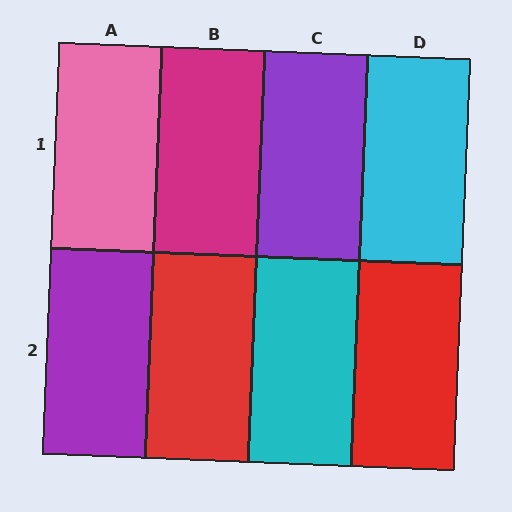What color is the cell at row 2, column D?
Red.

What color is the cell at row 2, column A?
Purple.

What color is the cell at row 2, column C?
Cyan.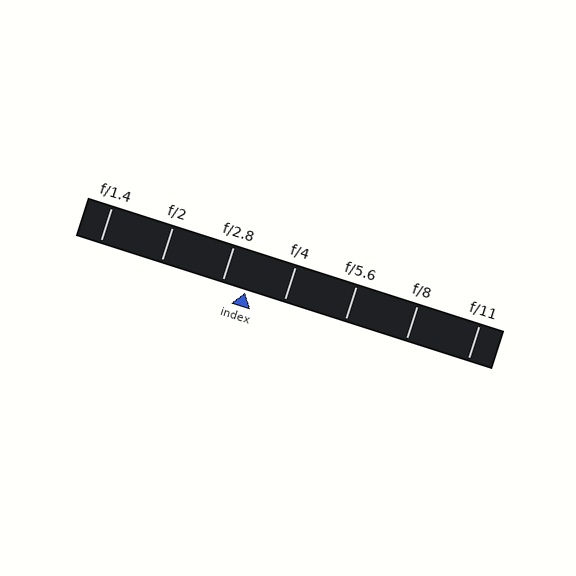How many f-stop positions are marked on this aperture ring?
There are 7 f-stop positions marked.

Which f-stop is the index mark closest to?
The index mark is closest to f/2.8.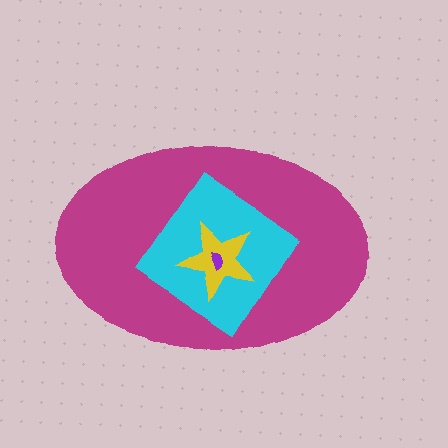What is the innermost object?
The purple semicircle.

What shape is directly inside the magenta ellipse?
The cyan diamond.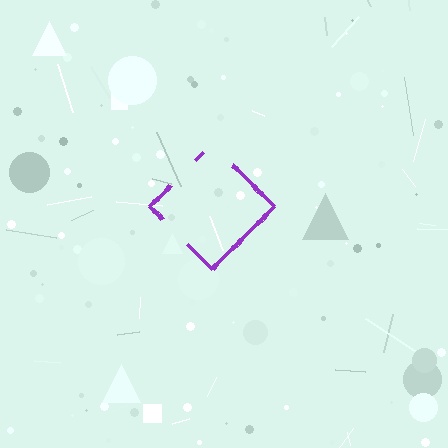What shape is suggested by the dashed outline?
The dashed outline suggests a diamond.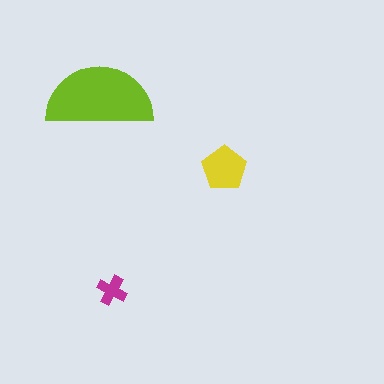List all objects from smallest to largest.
The magenta cross, the yellow pentagon, the lime semicircle.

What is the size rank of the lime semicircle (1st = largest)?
1st.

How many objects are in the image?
There are 3 objects in the image.